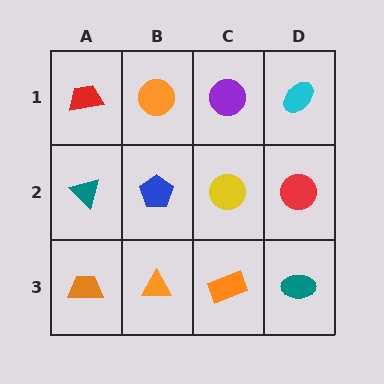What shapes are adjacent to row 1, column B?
A blue pentagon (row 2, column B), a red trapezoid (row 1, column A), a purple circle (row 1, column C).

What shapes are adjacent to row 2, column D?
A cyan ellipse (row 1, column D), a teal ellipse (row 3, column D), a yellow circle (row 2, column C).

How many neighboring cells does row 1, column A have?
2.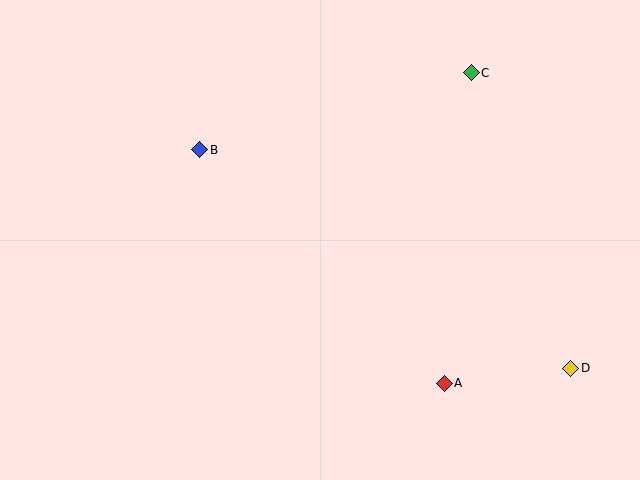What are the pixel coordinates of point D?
Point D is at (571, 368).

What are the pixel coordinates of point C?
Point C is at (471, 73).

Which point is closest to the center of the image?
Point B at (200, 150) is closest to the center.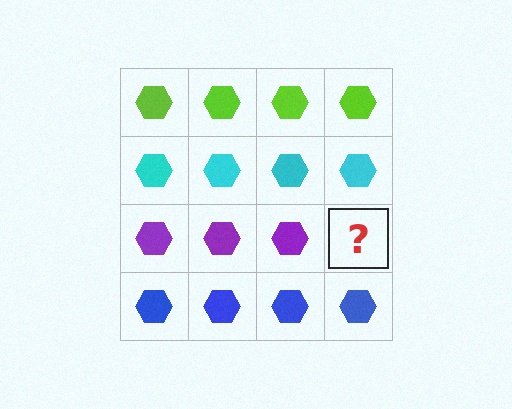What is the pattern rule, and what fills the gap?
The rule is that each row has a consistent color. The gap should be filled with a purple hexagon.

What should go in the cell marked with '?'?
The missing cell should contain a purple hexagon.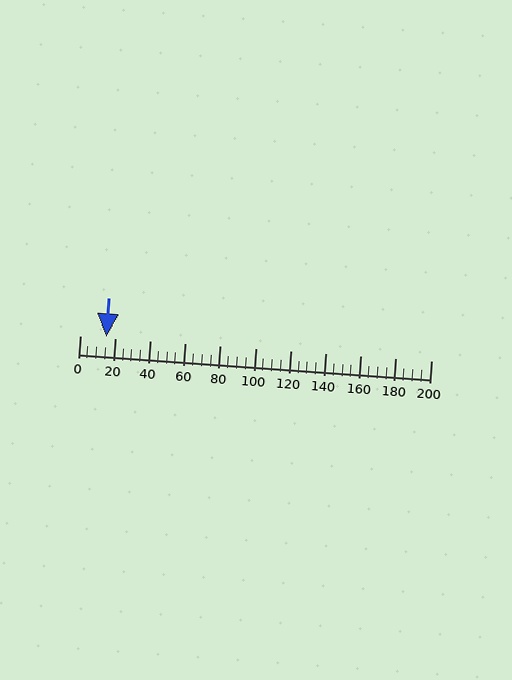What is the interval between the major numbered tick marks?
The major tick marks are spaced 20 units apart.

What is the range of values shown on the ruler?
The ruler shows values from 0 to 200.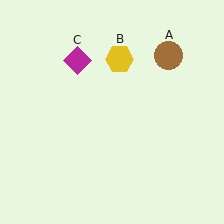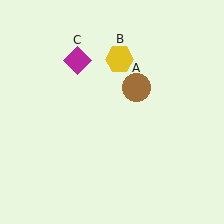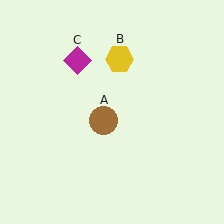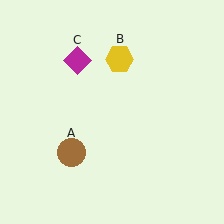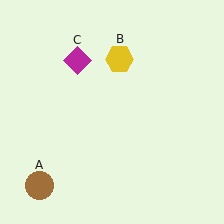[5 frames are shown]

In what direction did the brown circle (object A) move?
The brown circle (object A) moved down and to the left.